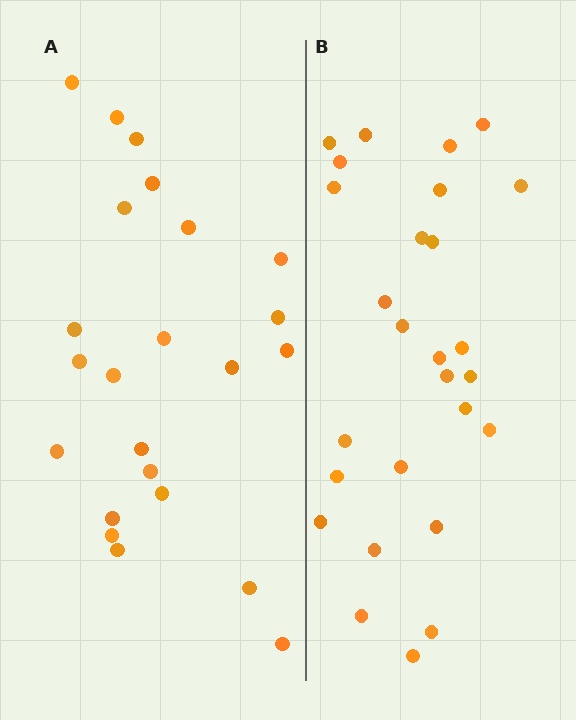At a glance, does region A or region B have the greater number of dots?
Region B (the right region) has more dots.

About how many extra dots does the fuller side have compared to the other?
Region B has about 4 more dots than region A.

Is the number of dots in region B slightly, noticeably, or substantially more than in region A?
Region B has only slightly more — the two regions are fairly close. The ratio is roughly 1.2 to 1.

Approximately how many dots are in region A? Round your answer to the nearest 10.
About 20 dots. (The exact count is 23, which rounds to 20.)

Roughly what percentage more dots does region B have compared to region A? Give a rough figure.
About 15% more.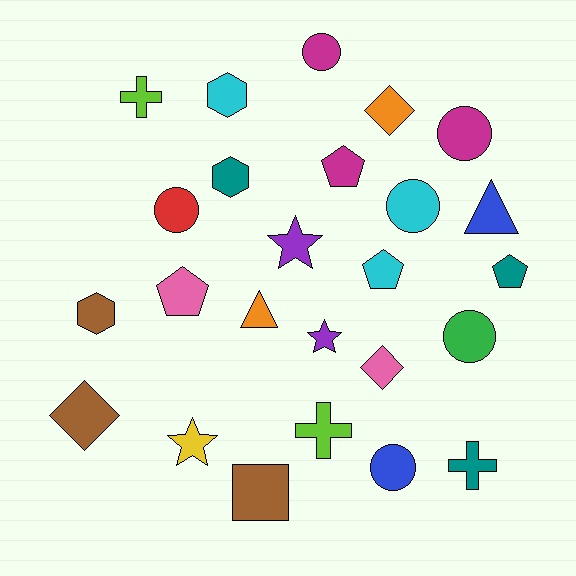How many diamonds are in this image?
There are 3 diamonds.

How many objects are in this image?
There are 25 objects.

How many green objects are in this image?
There is 1 green object.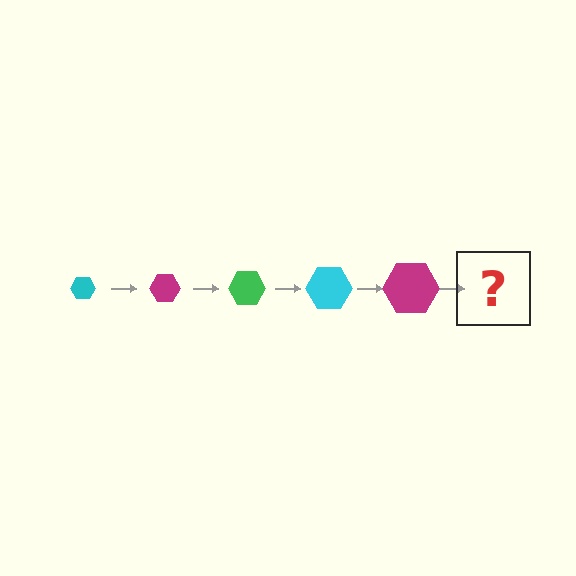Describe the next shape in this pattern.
It should be a green hexagon, larger than the previous one.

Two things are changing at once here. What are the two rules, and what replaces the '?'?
The two rules are that the hexagon grows larger each step and the color cycles through cyan, magenta, and green. The '?' should be a green hexagon, larger than the previous one.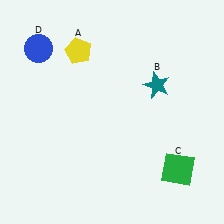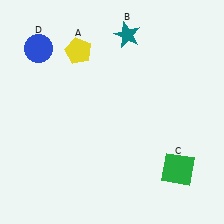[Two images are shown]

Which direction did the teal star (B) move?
The teal star (B) moved up.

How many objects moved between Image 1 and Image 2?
1 object moved between the two images.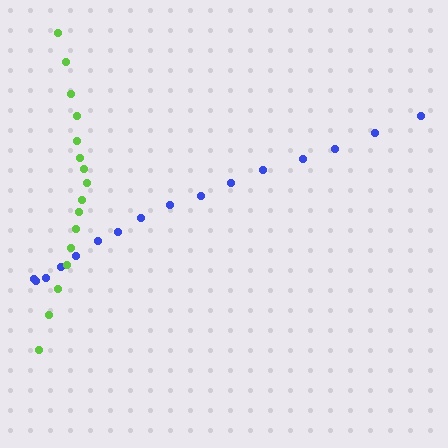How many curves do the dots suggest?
There are 2 distinct paths.